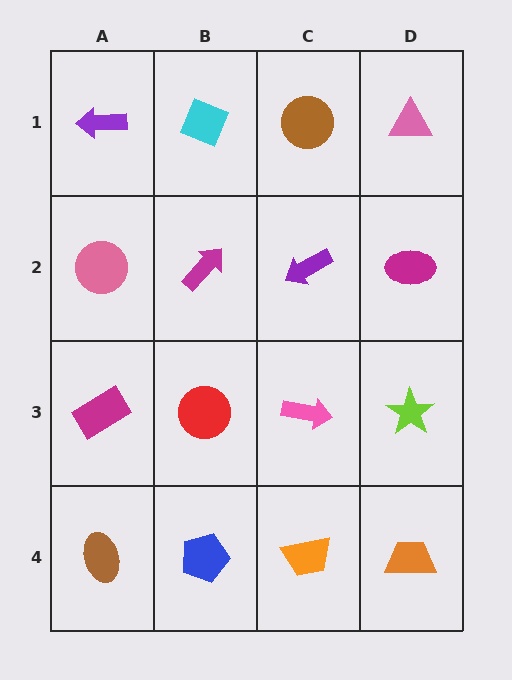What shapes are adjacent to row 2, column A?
A purple arrow (row 1, column A), a magenta rectangle (row 3, column A), a magenta arrow (row 2, column B).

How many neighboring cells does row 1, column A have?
2.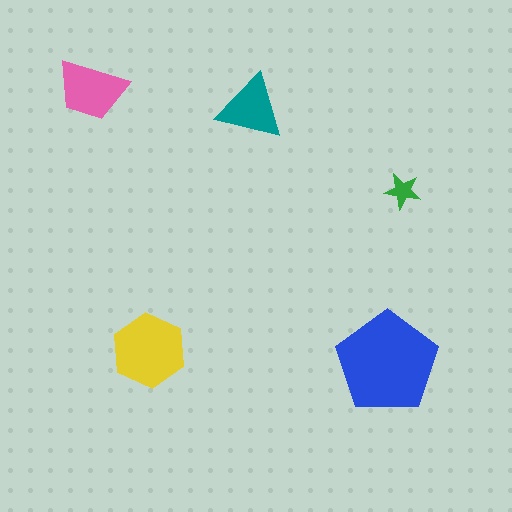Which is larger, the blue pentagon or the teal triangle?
The blue pentagon.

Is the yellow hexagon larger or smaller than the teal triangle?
Larger.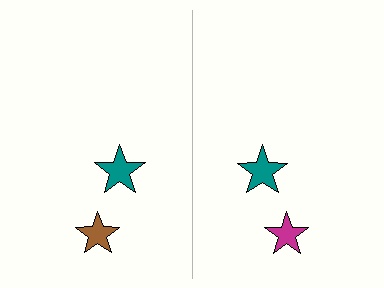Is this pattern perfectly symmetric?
No, the pattern is not perfectly symmetric. The magenta star on the right side breaks the symmetry — its mirror counterpart is brown.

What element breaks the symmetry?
The magenta star on the right side breaks the symmetry — its mirror counterpart is brown.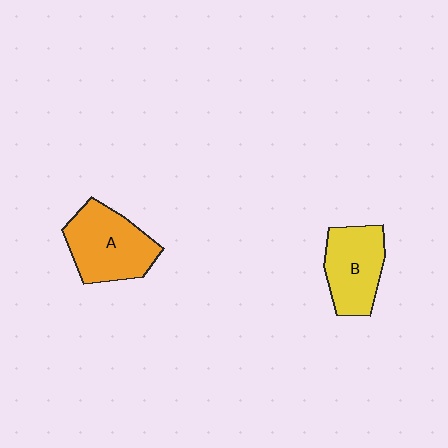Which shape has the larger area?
Shape A (orange).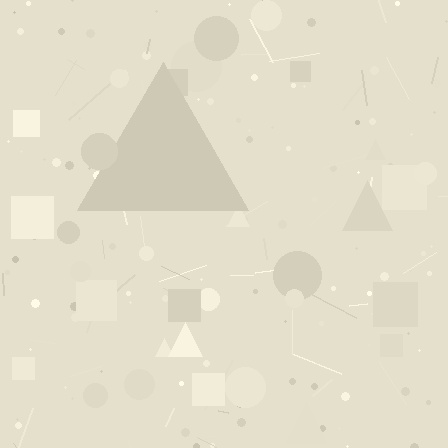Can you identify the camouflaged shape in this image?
The camouflaged shape is a triangle.